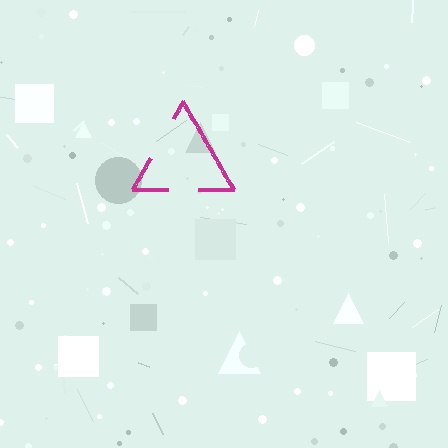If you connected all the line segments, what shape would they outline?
They would outline a triangle.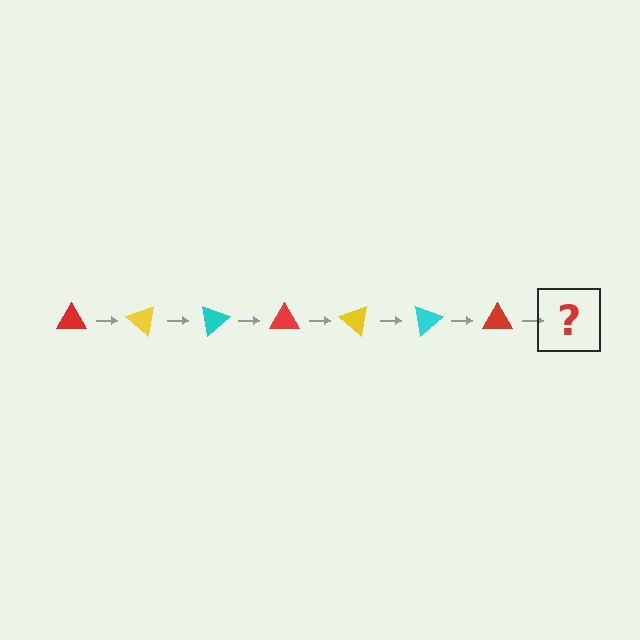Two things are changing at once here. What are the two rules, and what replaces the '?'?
The two rules are that it rotates 40 degrees each step and the color cycles through red, yellow, and cyan. The '?' should be a yellow triangle, rotated 280 degrees from the start.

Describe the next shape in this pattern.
It should be a yellow triangle, rotated 280 degrees from the start.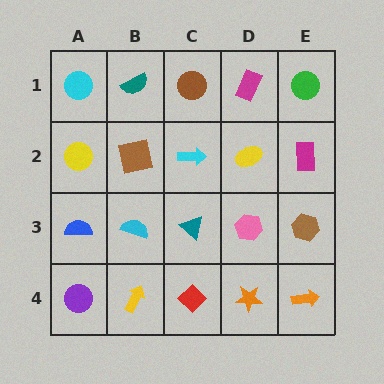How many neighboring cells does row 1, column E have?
2.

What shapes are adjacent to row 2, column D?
A magenta rectangle (row 1, column D), a pink hexagon (row 3, column D), a cyan arrow (row 2, column C), a magenta rectangle (row 2, column E).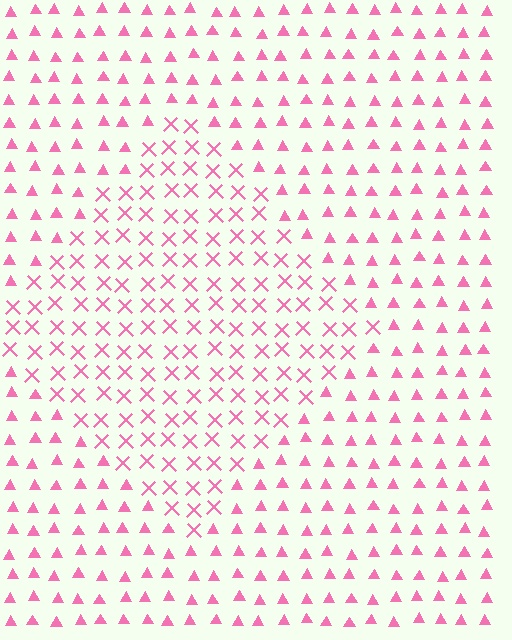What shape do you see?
I see a diamond.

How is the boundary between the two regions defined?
The boundary is defined by a change in element shape: X marks inside vs. triangles outside. All elements share the same color and spacing.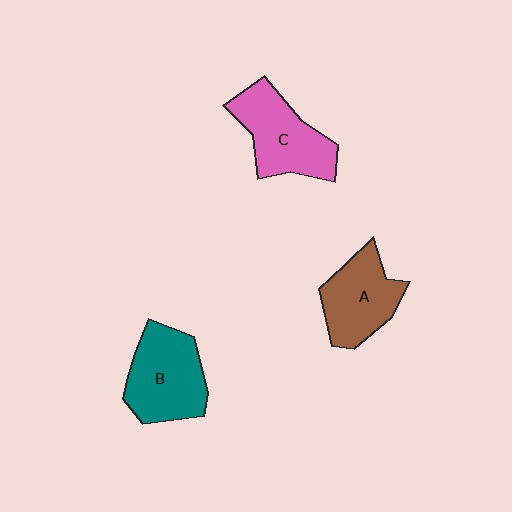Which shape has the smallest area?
Shape A (brown).